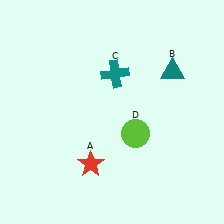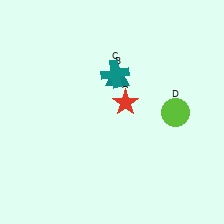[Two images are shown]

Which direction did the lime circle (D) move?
The lime circle (D) moved right.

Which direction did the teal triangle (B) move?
The teal triangle (B) moved left.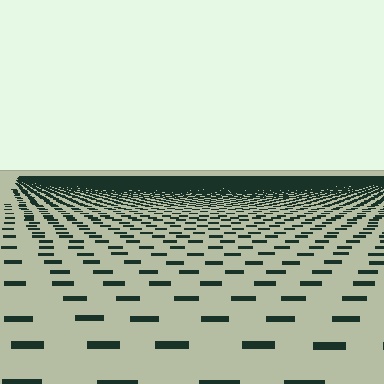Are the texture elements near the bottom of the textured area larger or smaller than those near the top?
Larger. Near the bottom, elements are closer to the viewer and appear at a bigger on-screen size.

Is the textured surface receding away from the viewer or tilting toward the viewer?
The surface is receding away from the viewer. Texture elements get smaller and denser toward the top.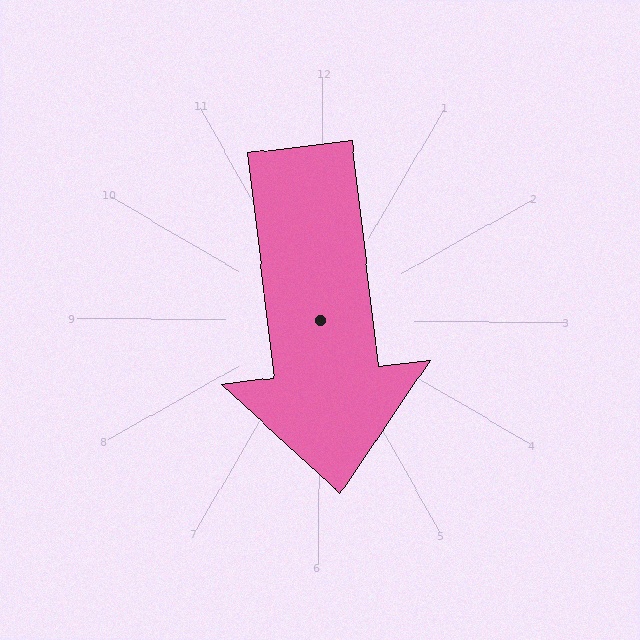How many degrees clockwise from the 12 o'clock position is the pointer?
Approximately 173 degrees.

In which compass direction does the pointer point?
South.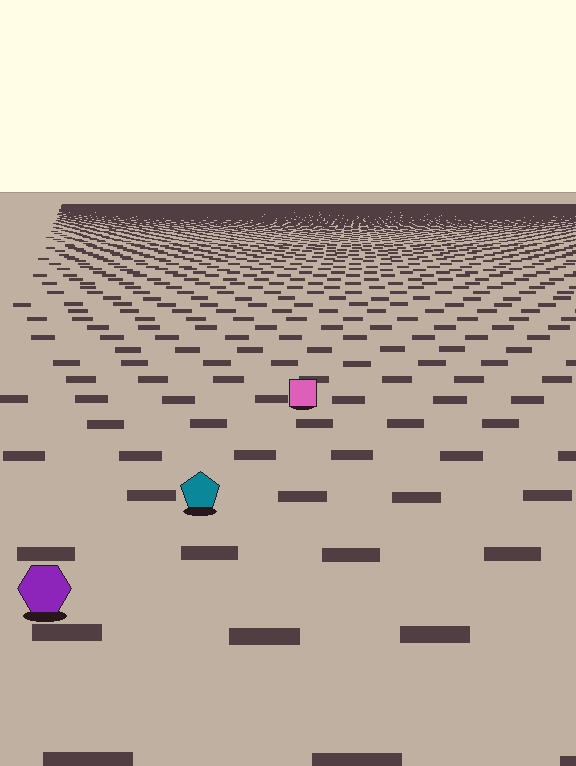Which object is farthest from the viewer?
The pink square is farthest from the viewer. It appears smaller and the ground texture around it is denser.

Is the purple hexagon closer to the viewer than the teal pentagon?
Yes. The purple hexagon is closer — you can tell from the texture gradient: the ground texture is coarser near it.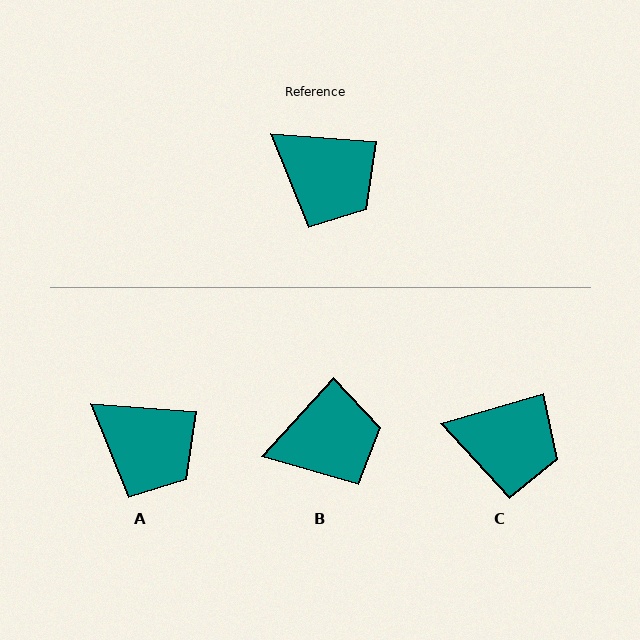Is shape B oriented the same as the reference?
No, it is off by about 52 degrees.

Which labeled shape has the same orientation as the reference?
A.